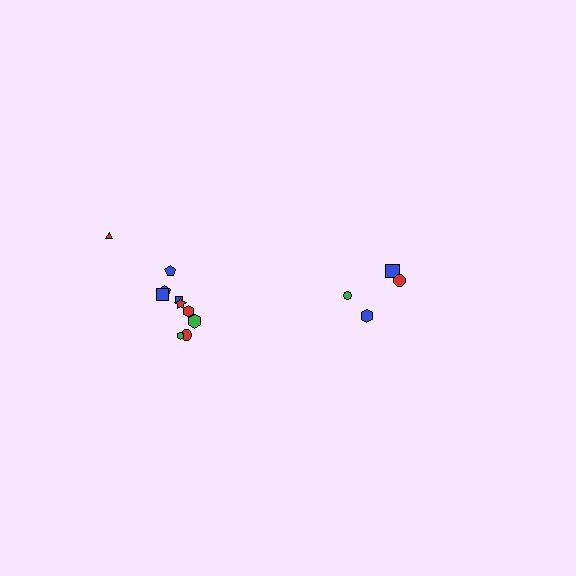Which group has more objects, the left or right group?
The left group.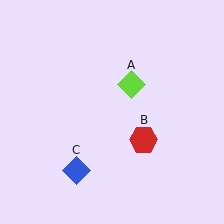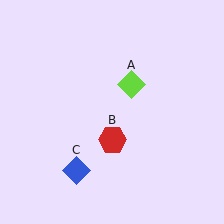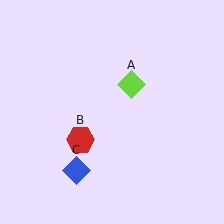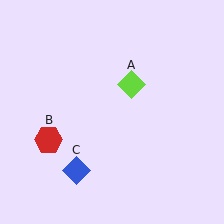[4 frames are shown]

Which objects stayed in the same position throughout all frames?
Lime diamond (object A) and blue diamond (object C) remained stationary.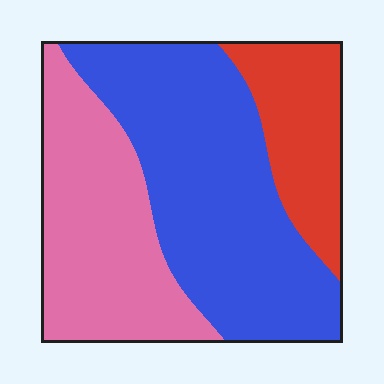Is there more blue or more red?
Blue.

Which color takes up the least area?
Red, at roughly 20%.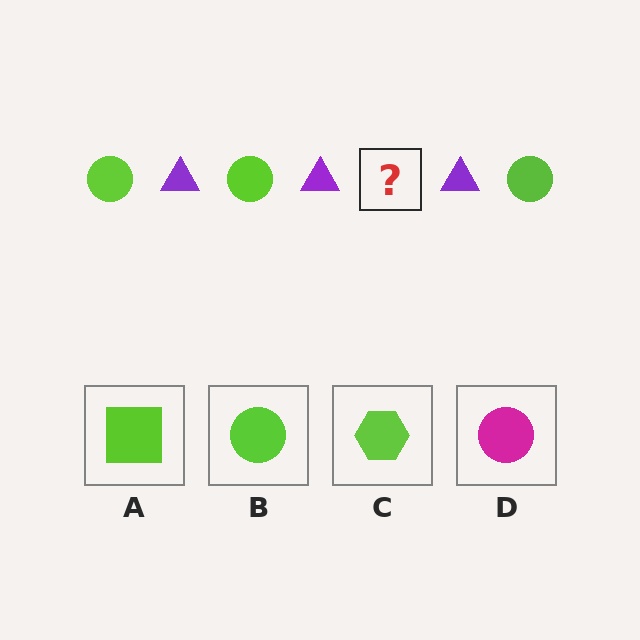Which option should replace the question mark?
Option B.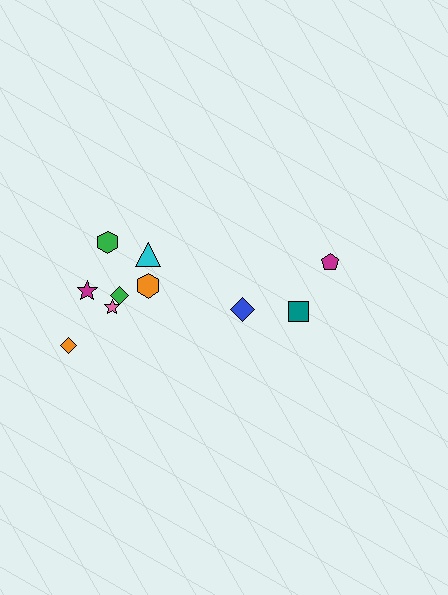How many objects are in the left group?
There are 7 objects.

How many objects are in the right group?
There are 3 objects.